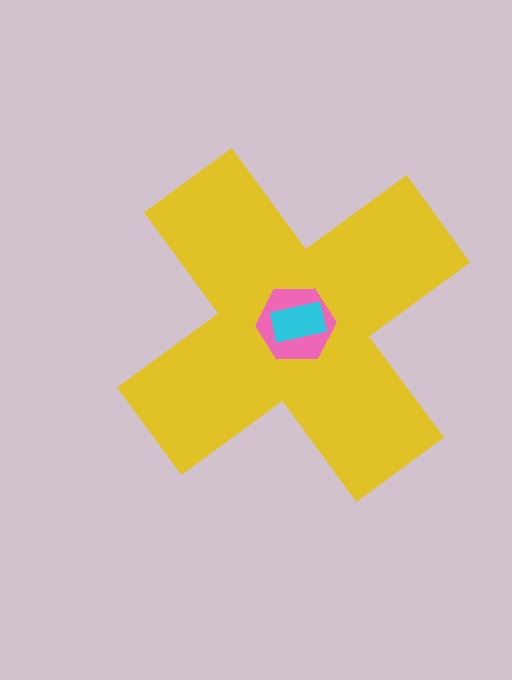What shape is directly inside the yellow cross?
The pink hexagon.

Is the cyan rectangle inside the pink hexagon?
Yes.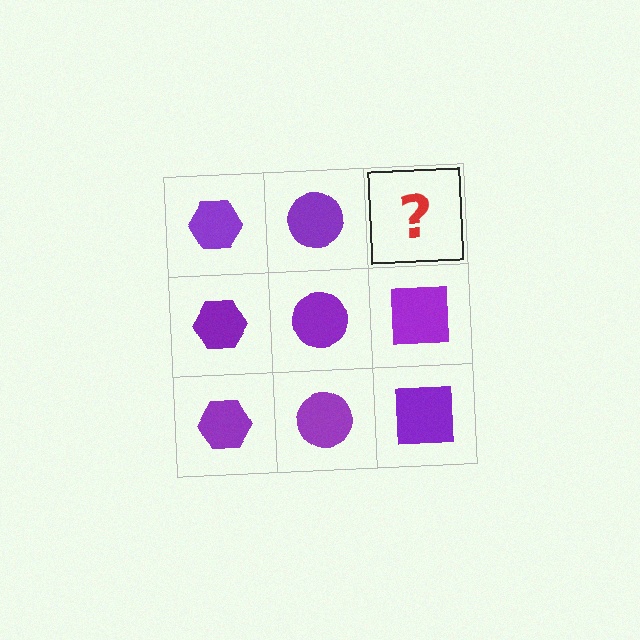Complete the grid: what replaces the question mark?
The question mark should be replaced with a purple square.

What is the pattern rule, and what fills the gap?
The rule is that each column has a consistent shape. The gap should be filled with a purple square.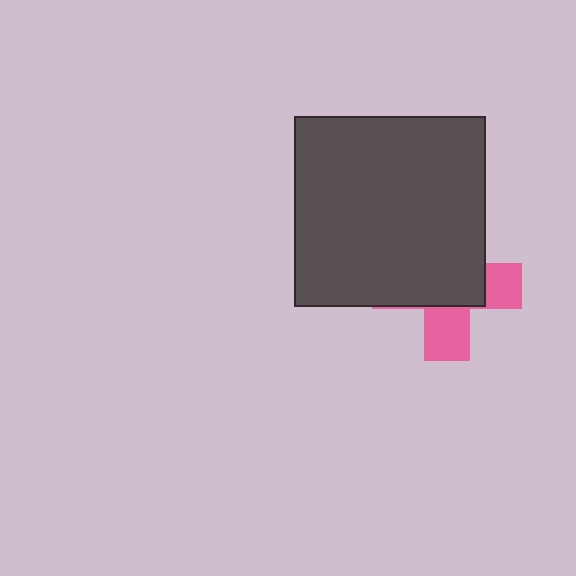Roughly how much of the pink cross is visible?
A small part of it is visible (roughly 37%).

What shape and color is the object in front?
The object in front is a dark gray square.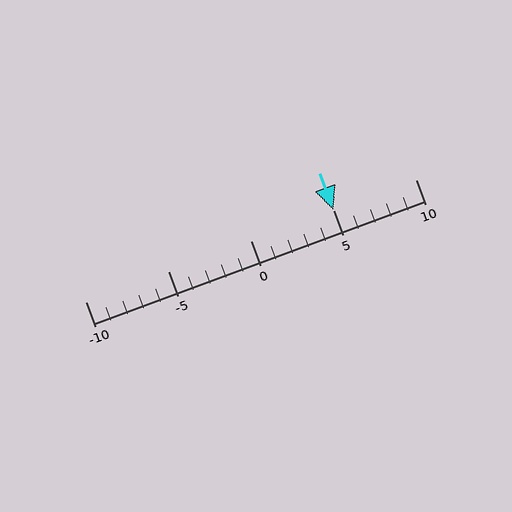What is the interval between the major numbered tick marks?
The major tick marks are spaced 5 units apart.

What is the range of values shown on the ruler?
The ruler shows values from -10 to 10.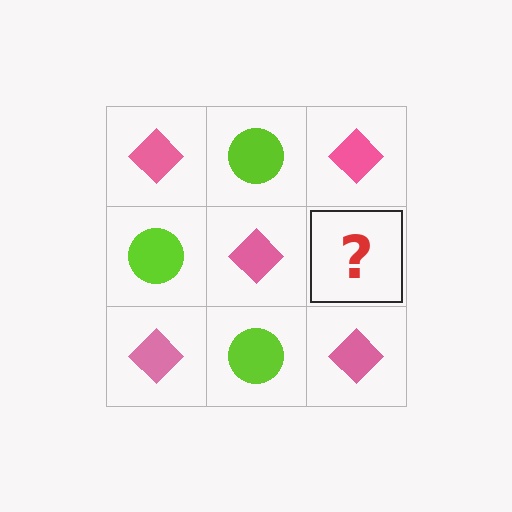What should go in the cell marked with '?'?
The missing cell should contain a lime circle.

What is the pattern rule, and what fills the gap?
The rule is that it alternates pink diamond and lime circle in a checkerboard pattern. The gap should be filled with a lime circle.